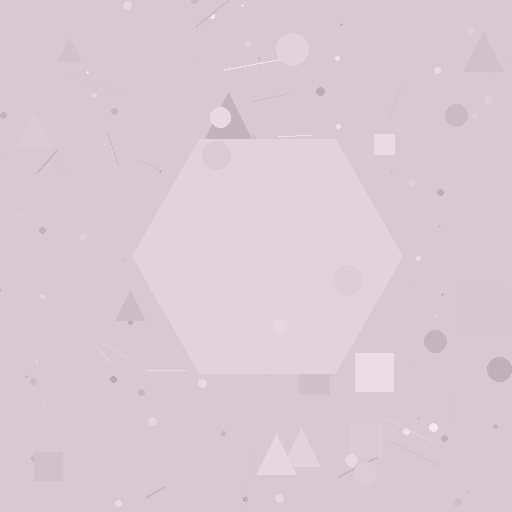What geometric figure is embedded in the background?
A hexagon is embedded in the background.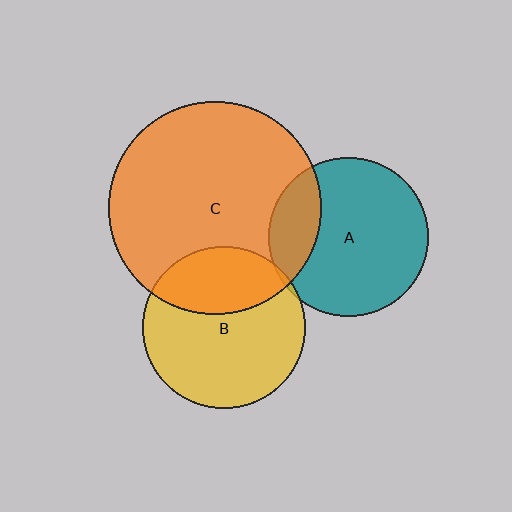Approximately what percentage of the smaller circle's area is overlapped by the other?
Approximately 5%.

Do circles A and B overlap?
Yes.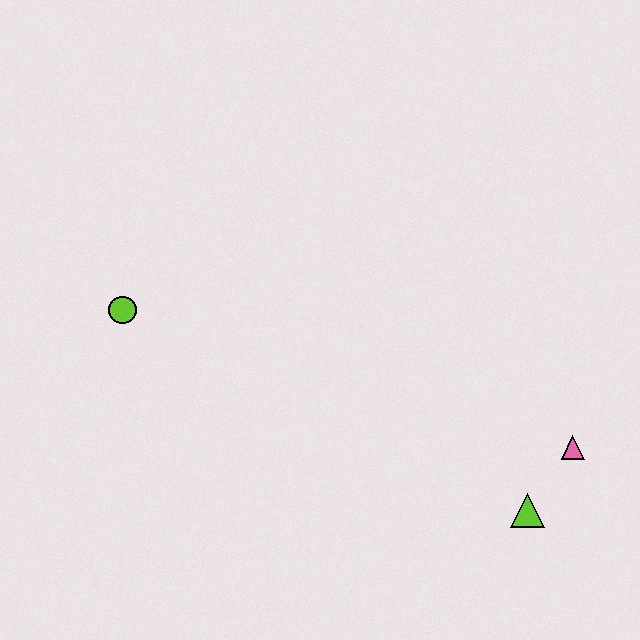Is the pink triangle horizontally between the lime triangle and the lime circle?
No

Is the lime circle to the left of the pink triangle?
Yes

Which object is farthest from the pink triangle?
The lime circle is farthest from the pink triangle.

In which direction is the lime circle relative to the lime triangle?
The lime circle is to the left of the lime triangle.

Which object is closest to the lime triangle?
The pink triangle is closest to the lime triangle.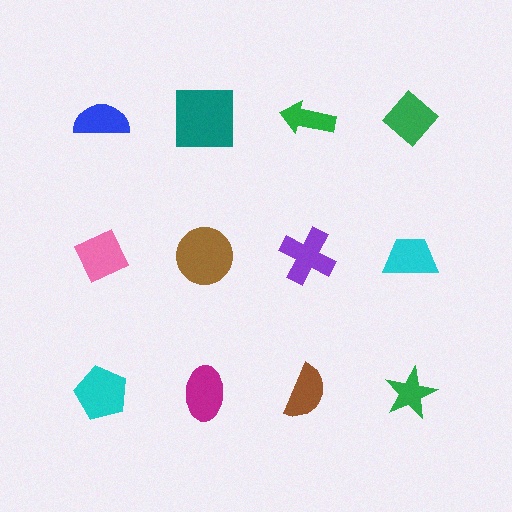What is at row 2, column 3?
A purple cross.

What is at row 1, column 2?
A teal square.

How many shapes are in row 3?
4 shapes.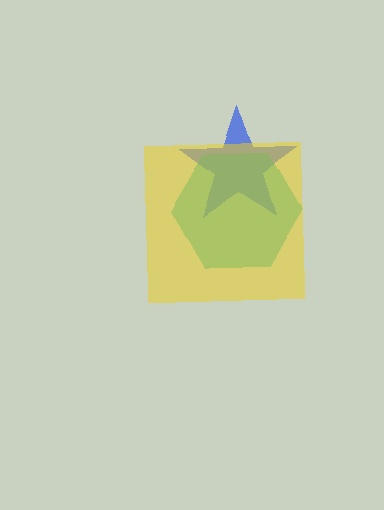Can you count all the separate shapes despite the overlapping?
Yes, there are 3 separate shapes.